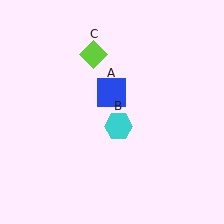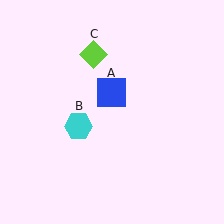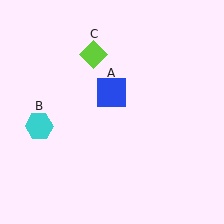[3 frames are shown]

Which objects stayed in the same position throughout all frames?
Blue square (object A) and lime diamond (object C) remained stationary.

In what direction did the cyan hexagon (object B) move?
The cyan hexagon (object B) moved left.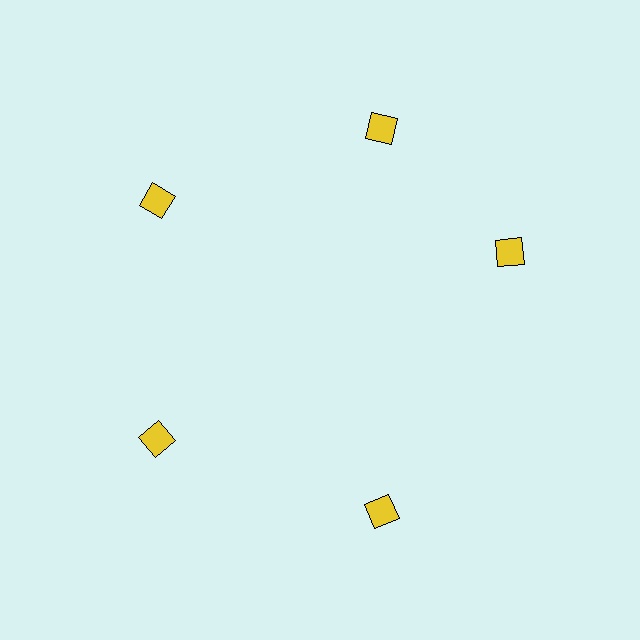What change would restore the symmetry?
The symmetry would be restored by rotating it back into even spacing with its neighbors so that all 5 squares sit at equal angles and equal distance from the center.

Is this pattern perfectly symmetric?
No. The 5 yellow squares are arranged in a ring, but one element near the 3 o'clock position is rotated out of alignment along the ring, breaking the 5-fold rotational symmetry.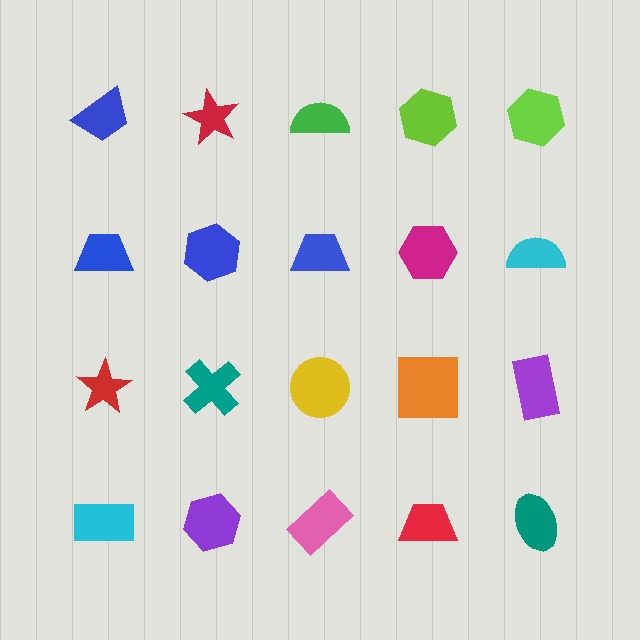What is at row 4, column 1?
A cyan rectangle.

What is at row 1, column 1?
A blue trapezoid.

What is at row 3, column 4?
An orange square.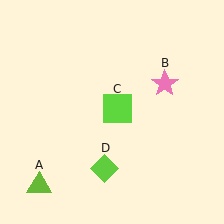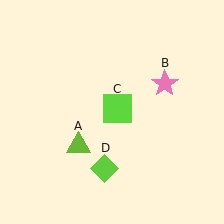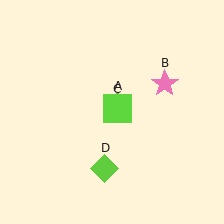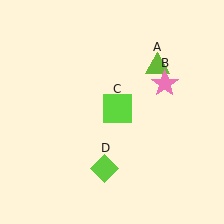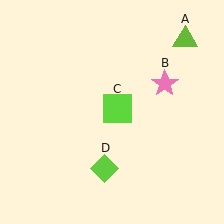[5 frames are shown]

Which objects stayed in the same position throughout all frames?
Pink star (object B) and lime square (object C) and lime diamond (object D) remained stationary.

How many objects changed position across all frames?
1 object changed position: lime triangle (object A).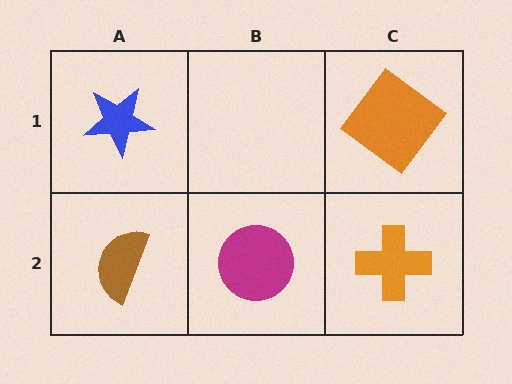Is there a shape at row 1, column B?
No, that cell is empty.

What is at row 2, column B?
A magenta circle.